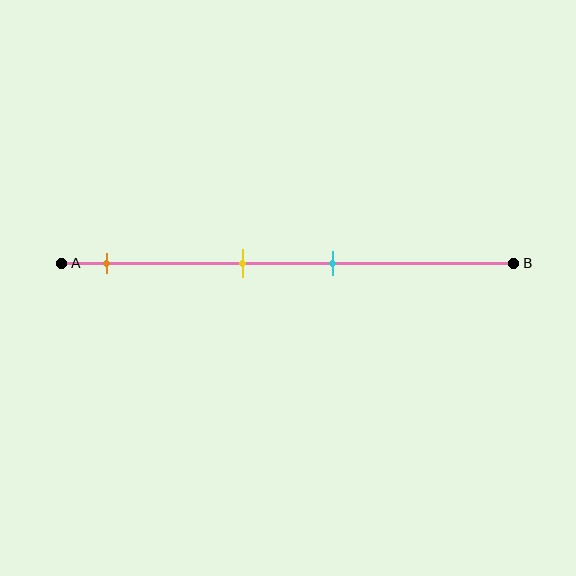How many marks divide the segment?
There are 3 marks dividing the segment.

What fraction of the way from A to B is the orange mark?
The orange mark is approximately 10% (0.1) of the way from A to B.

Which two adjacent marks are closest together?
The yellow and cyan marks are the closest adjacent pair.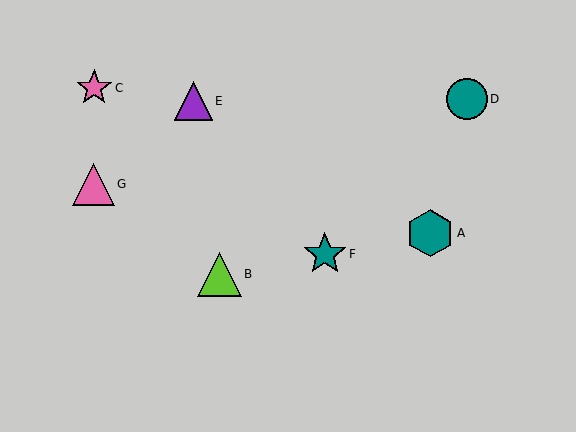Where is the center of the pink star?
The center of the pink star is at (94, 88).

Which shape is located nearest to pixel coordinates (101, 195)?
The pink triangle (labeled G) at (93, 184) is nearest to that location.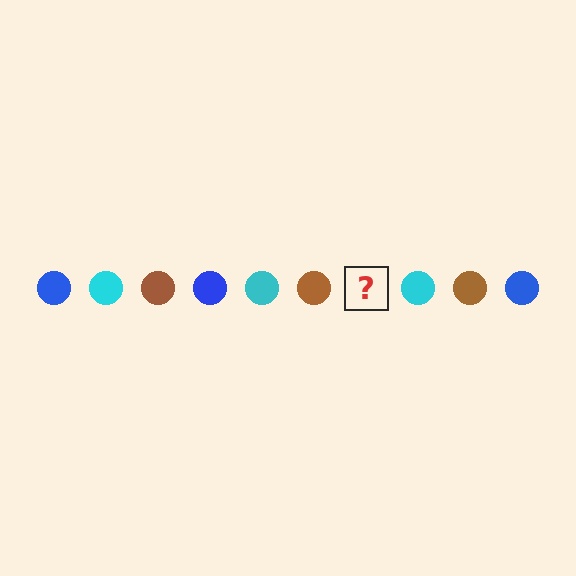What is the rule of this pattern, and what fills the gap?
The rule is that the pattern cycles through blue, cyan, brown circles. The gap should be filled with a blue circle.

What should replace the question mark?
The question mark should be replaced with a blue circle.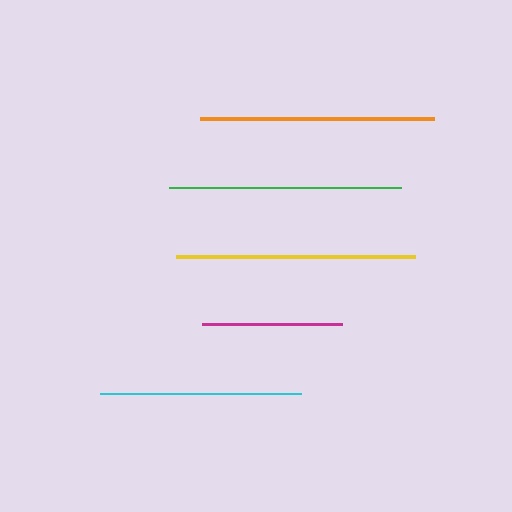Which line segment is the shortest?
The magenta line is the shortest at approximately 140 pixels.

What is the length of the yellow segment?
The yellow segment is approximately 239 pixels long.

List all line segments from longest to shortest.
From longest to shortest: yellow, orange, green, cyan, magenta.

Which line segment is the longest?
The yellow line is the longest at approximately 239 pixels.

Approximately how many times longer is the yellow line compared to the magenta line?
The yellow line is approximately 1.7 times the length of the magenta line.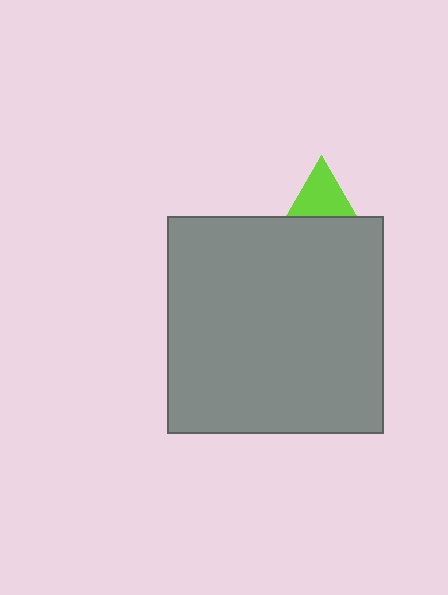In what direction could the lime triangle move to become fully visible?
The lime triangle could move up. That would shift it out from behind the gray square entirely.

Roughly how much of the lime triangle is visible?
A small part of it is visible (roughly 34%).